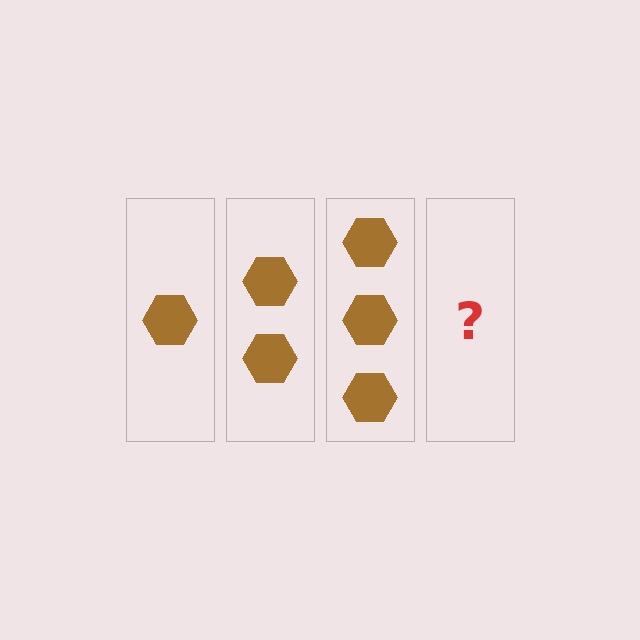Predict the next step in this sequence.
The next step is 4 hexagons.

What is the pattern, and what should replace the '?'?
The pattern is that each step adds one more hexagon. The '?' should be 4 hexagons.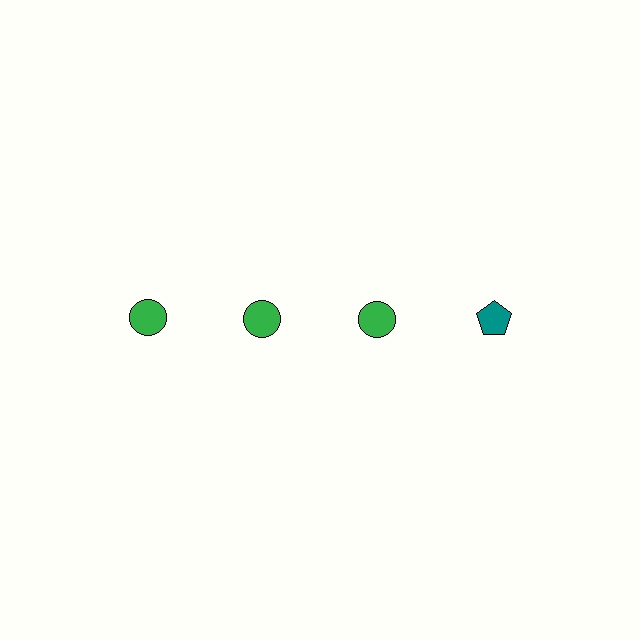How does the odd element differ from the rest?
It differs in both color (teal instead of green) and shape (pentagon instead of circle).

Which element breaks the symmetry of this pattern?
The teal pentagon in the top row, second from right column breaks the symmetry. All other shapes are green circles.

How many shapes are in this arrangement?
There are 4 shapes arranged in a grid pattern.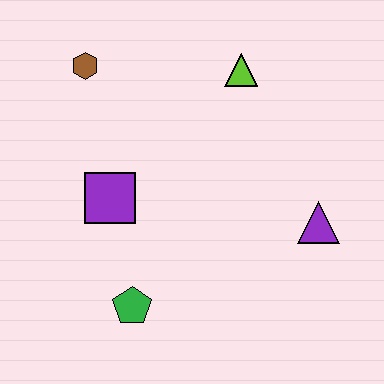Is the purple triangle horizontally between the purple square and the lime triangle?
No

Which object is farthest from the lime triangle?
The green pentagon is farthest from the lime triangle.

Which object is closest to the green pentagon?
The purple square is closest to the green pentagon.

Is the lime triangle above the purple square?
Yes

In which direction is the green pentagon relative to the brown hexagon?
The green pentagon is below the brown hexagon.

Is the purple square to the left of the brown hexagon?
No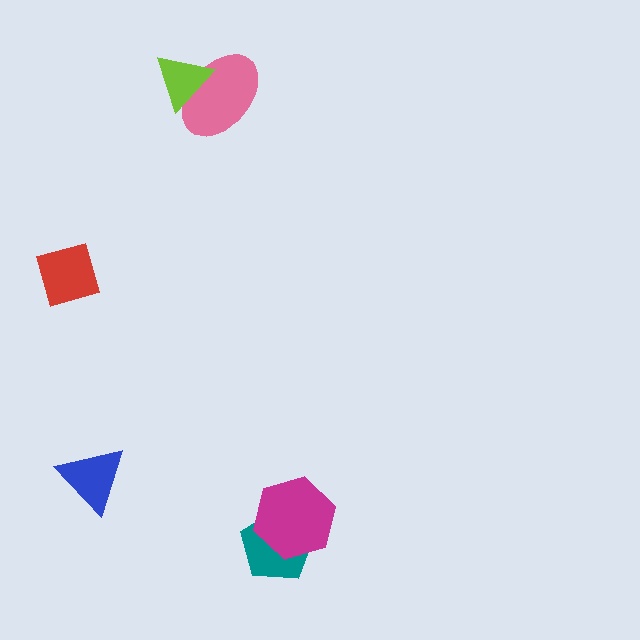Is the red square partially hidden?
No, no other shape covers it.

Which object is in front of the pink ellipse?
The lime triangle is in front of the pink ellipse.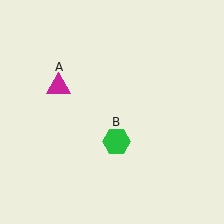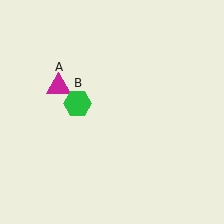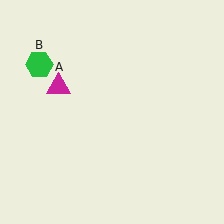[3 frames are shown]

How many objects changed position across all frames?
1 object changed position: green hexagon (object B).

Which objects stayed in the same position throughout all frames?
Magenta triangle (object A) remained stationary.